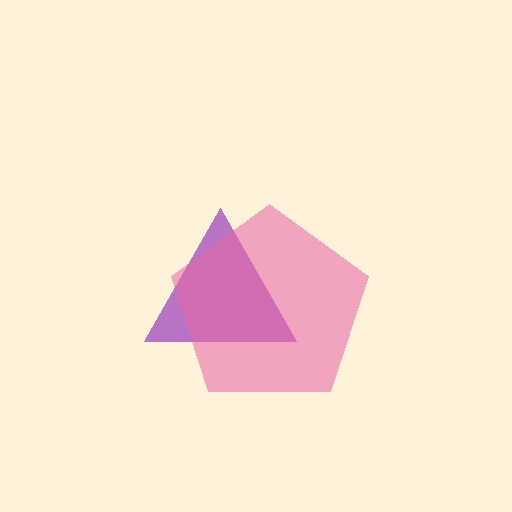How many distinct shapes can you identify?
There are 2 distinct shapes: a purple triangle, a pink pentagon.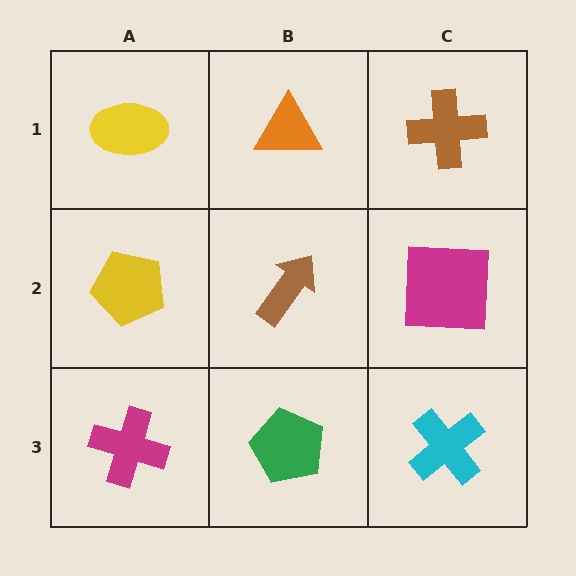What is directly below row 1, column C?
A magenta square.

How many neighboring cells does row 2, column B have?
4.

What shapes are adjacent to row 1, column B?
A brown arrow (row 2, column B), a yellow ellipse (row 1, column A), a brown cross (row 1, column C).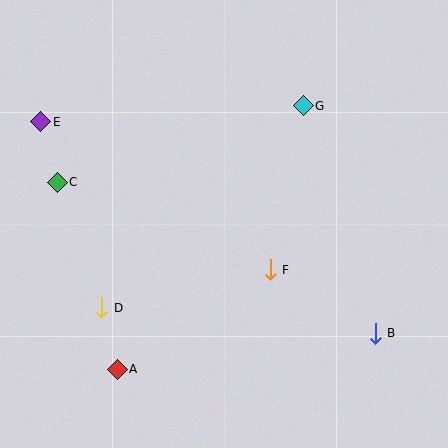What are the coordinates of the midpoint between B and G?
The midpoint between B and G is at (339, 220).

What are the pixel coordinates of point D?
Point D is at (102, 308).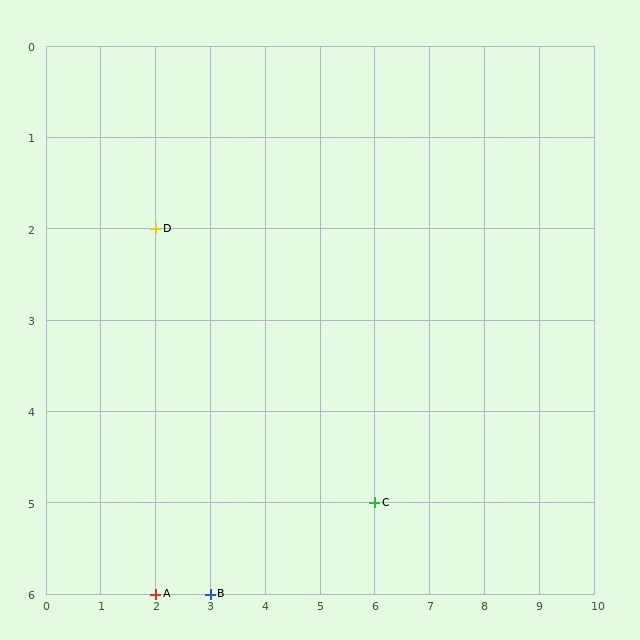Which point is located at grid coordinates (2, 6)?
Point A is at (2, 6).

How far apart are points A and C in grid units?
Points A and C are 4 columns and 1 row apart (about 4.1 grid units diagonally).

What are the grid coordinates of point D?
Point D is at grid coordinates (2, 2).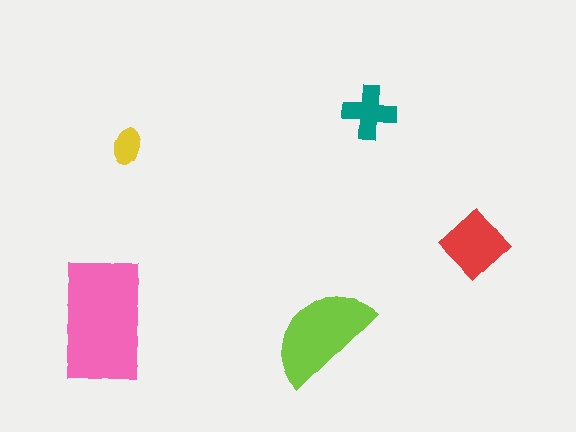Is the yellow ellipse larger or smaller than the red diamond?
Smaller.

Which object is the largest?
The pink rectangle.